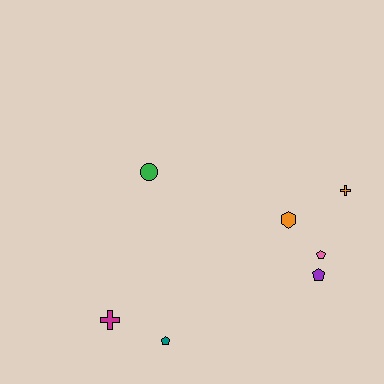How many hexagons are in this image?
There is 1 hexagon.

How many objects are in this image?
There are 7 objects.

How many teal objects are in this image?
There is 1 teal object.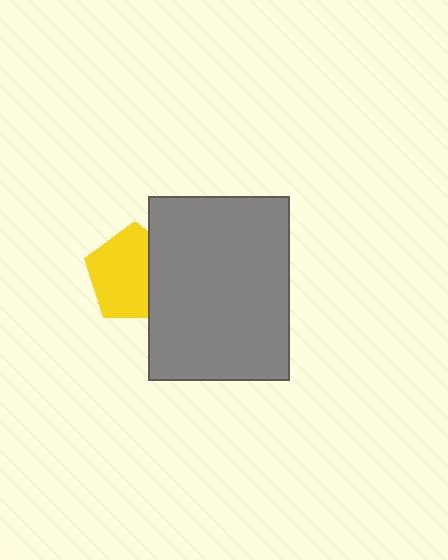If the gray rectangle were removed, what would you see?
You would see the complete yellow pentagon.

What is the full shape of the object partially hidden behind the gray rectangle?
The partially hidden object is a yellow pentagon.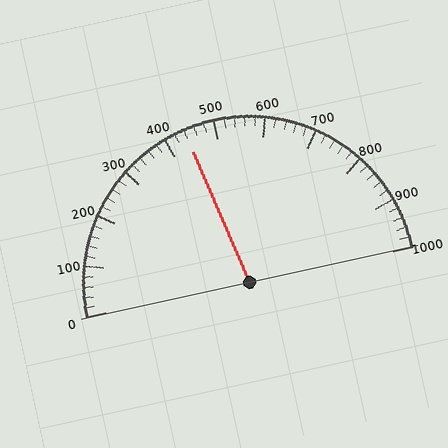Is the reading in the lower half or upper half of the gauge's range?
The reading is in the lower half of the range (0 to 1000).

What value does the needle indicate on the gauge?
The needle indicates approximately 440.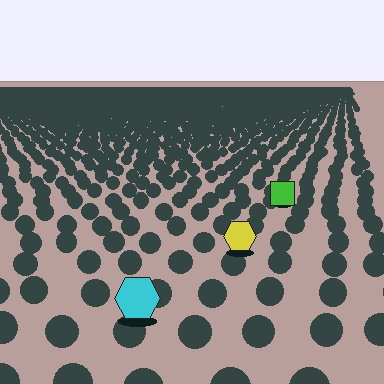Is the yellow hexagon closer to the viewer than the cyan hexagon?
No. The cyan hexagon is closer — you can tell from the texture gradient: the ground texture is coarser near it.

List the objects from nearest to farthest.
From nearest to farthest: the cyan hexagon, the yellow hexagon, the green square.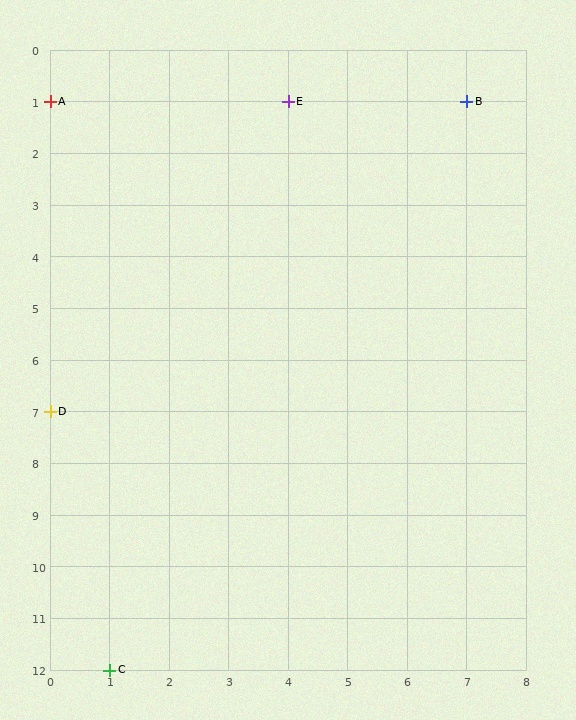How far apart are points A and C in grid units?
Points A and C are 1 column and 11 rows apart (about 11.0 grid units diagonally).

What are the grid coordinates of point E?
Point E is at grid coordinates (4, 1).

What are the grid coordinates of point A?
Point A is at grid coordinates (0, 1).